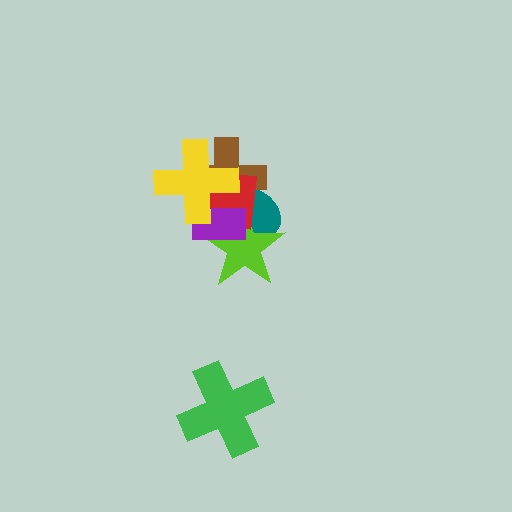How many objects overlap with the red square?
5 objects overlap with the red square.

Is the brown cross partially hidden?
Yes, it is partially covered by another shape.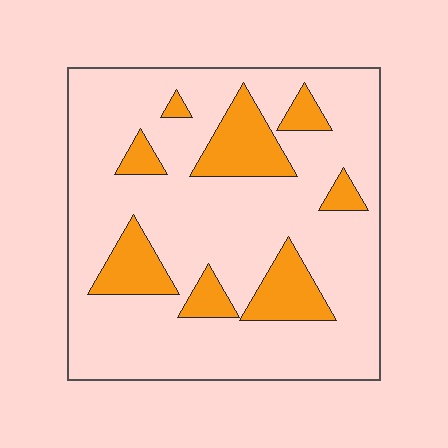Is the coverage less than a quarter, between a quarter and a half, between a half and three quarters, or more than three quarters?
Less than a quarter.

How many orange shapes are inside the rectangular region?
8.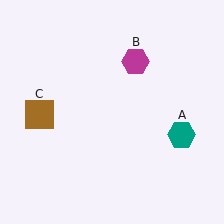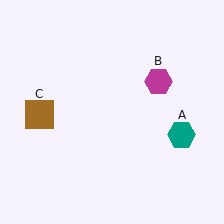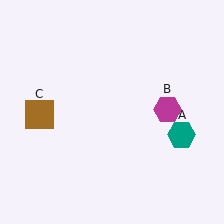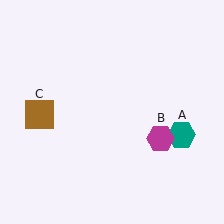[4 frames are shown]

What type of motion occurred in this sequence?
The magenta hexagon (object B) rotated clockwise around the center of the scene.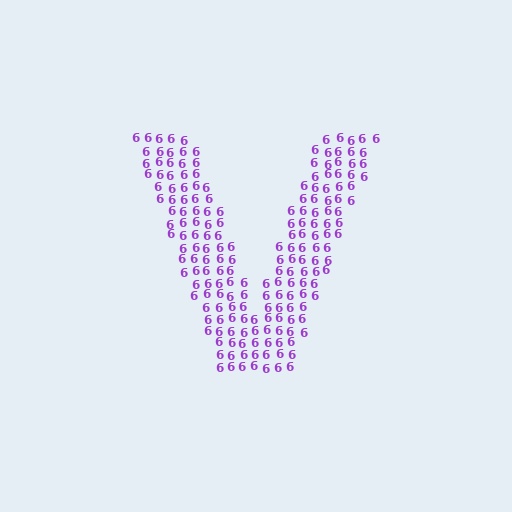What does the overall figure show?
The overall figure shows the letter V.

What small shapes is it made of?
It is made of small digit 6's.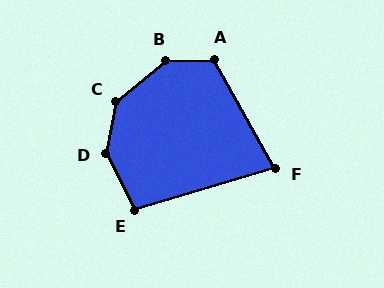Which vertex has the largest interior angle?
B, at approximately 142 degrees.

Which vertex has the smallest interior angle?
F, at approximately 77 degrees.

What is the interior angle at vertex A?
Approximately 118 degrees (obtuse).